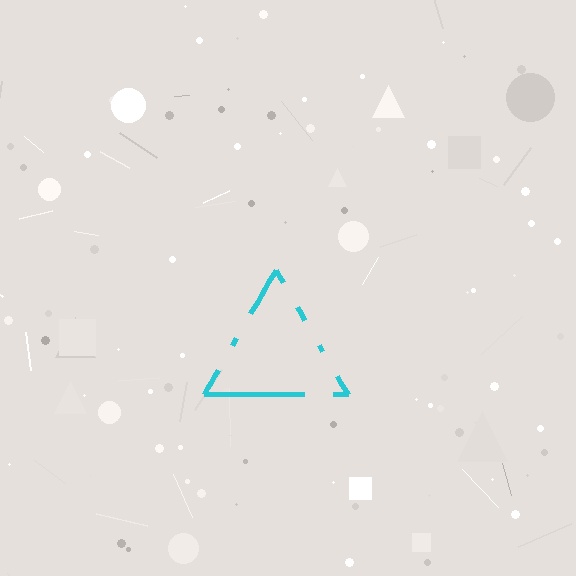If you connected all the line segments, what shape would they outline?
They would outline a triangle.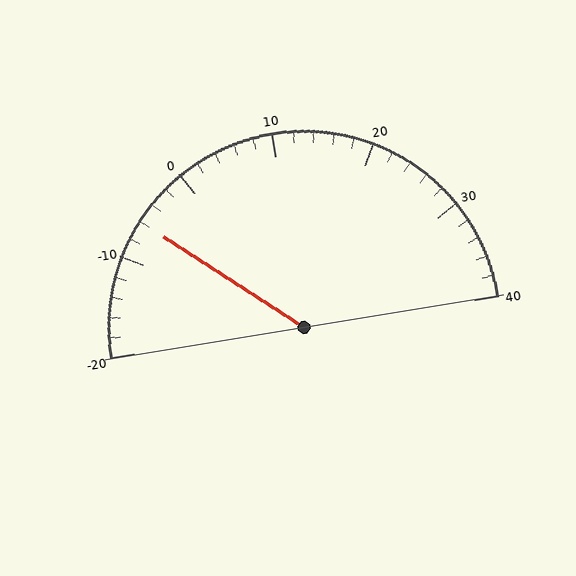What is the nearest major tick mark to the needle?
The nearest major tick mark is -10.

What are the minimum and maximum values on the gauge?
The gauge ranges from -20 to 40.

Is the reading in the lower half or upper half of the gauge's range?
The reading is in the lower half of the range (-20 to 40).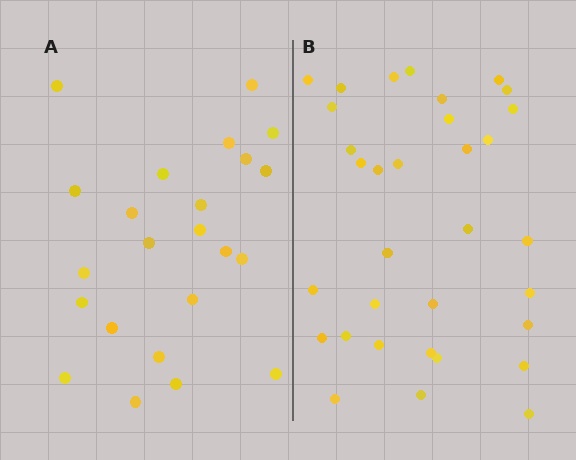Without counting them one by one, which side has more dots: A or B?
Region B (the right region) has more dots.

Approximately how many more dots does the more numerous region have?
Region B has roughly 10 or so more dots than region A.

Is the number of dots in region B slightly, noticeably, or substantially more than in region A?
Region B has noticeably more, but not dramatically so. The ratio is roughly 1.4 to 1.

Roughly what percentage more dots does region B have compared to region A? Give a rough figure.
About 45% more.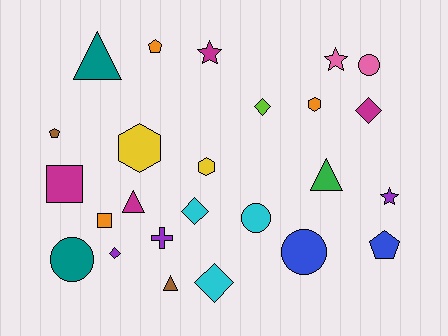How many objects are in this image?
There are 25 objects.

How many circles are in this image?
There are 4 circles.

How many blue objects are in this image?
There are 2 blue objects.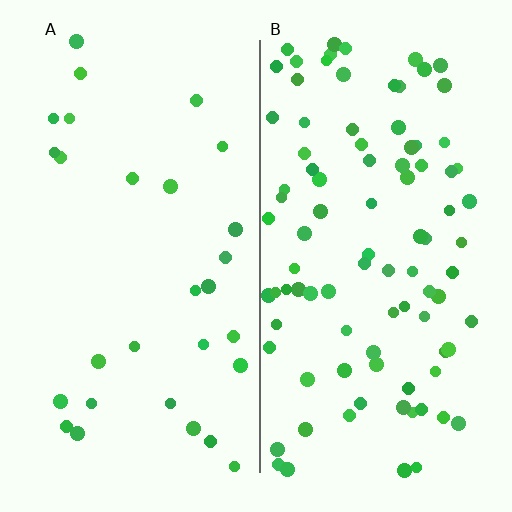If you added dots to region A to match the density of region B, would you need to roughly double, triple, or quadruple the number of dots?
Approximately triple.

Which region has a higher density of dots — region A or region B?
B (the right).